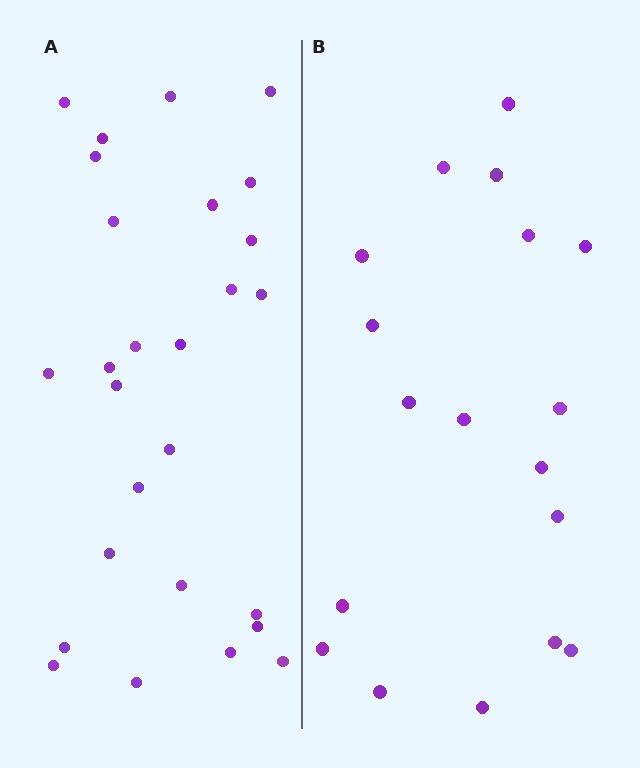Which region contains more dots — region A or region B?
Region A (the left region) has more dots.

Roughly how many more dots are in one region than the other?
Region A has roughly 8 or so more dots than region B.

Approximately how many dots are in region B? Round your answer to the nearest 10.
About 20 dots. (The exact count is 18, which rounds to 20.)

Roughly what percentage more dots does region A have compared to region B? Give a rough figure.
About 50% more.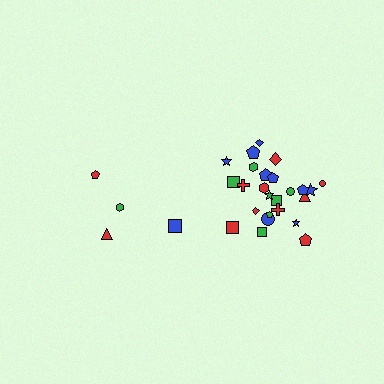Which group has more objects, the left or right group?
The right group.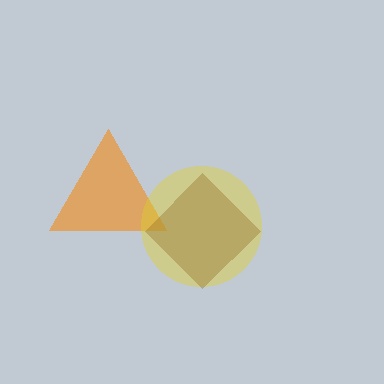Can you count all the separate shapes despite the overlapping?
Yes, there are 3 separate shapes.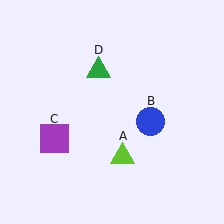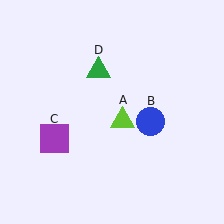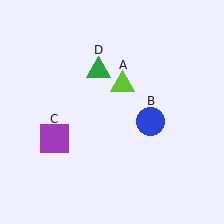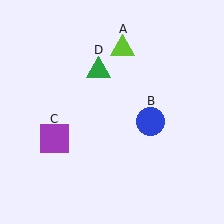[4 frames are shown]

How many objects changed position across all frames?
1 object changed position: lime triangle (object A).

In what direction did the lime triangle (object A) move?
The lime triangle (object A) moved up.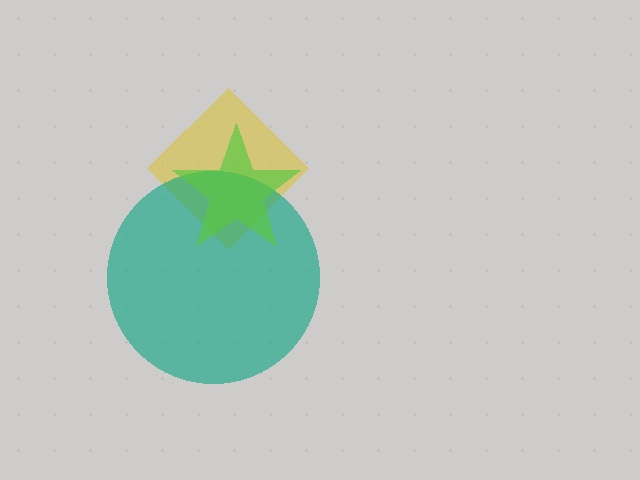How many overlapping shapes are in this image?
There are 3 overlapping shapes in the image.